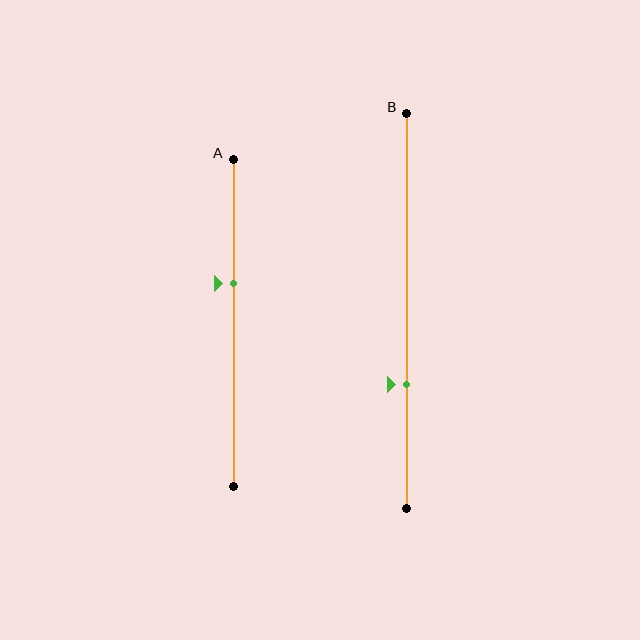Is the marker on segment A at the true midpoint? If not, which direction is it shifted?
No, the marker on segment A is shifted upward by about 12% of the segment length.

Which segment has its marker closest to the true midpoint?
Segment A has its marker closest to the true midpoint.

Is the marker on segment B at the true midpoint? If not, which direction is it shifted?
No, the marker on segment B is shifted downward by about 19% of the segment length.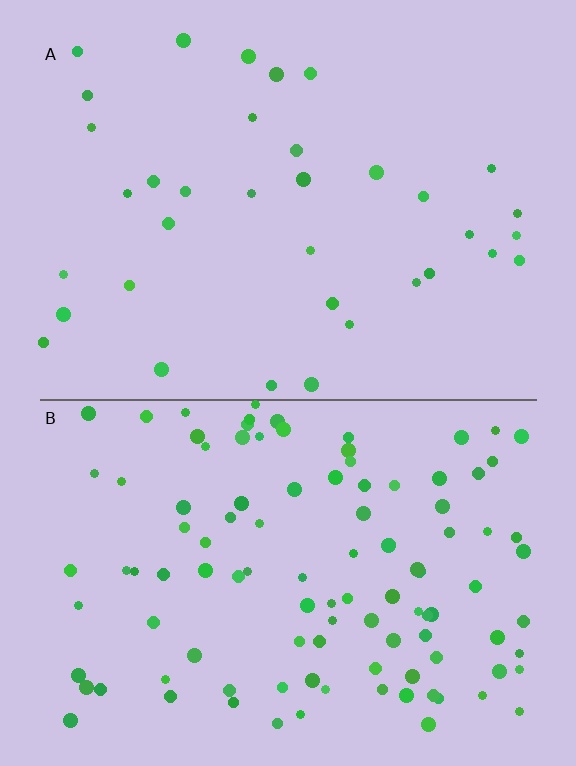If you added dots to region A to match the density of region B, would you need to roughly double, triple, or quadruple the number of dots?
Approximately triple.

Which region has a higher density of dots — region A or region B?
B (the bottom).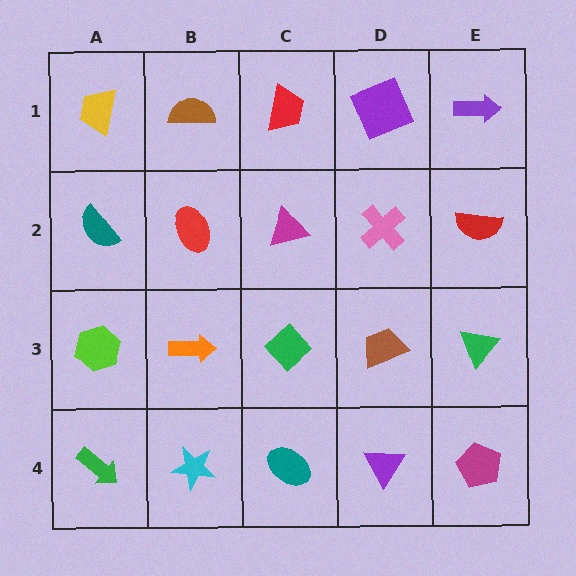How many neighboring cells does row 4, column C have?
3.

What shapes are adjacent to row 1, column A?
A teal semicircle (row 2, column A), a brown semicircle (row 1, column B).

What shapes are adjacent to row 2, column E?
A purple arrow (row 1, column E), a green triangle (row 3, column E), a pink cross (row 2, column D).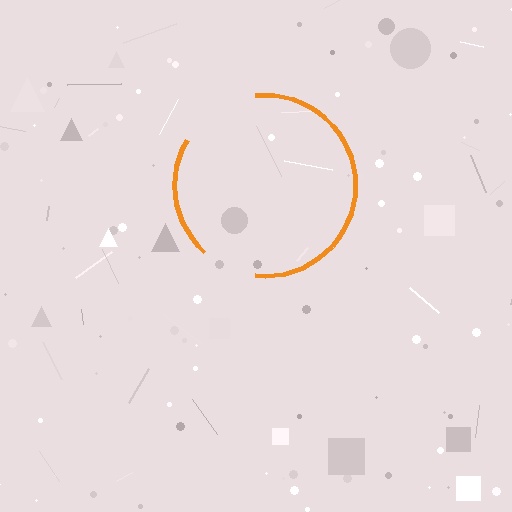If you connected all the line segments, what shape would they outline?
They would outline a circle.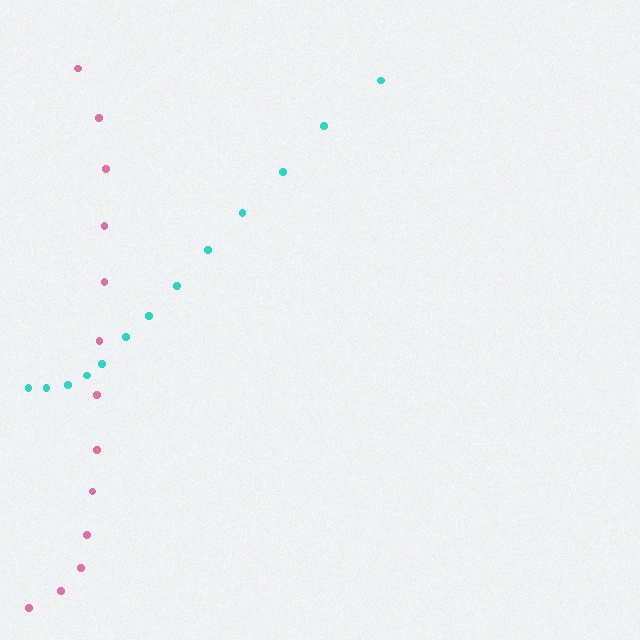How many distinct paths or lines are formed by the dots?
There are 2 distinct paths.